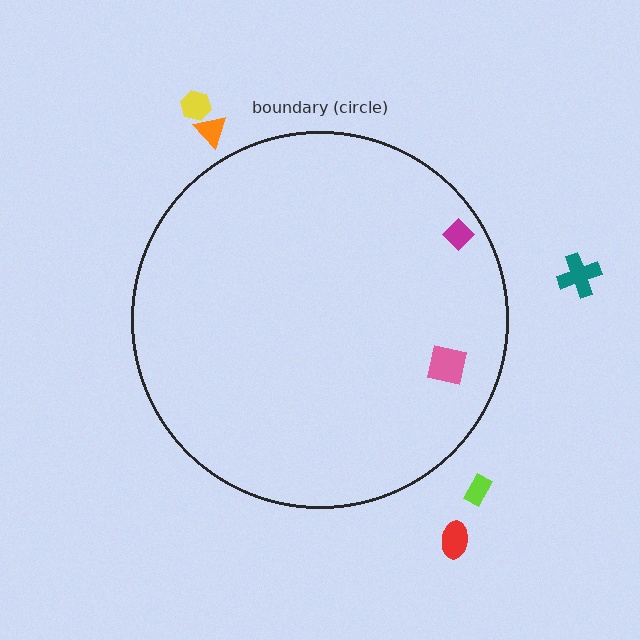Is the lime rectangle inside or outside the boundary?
Outside.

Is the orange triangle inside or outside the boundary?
Outside.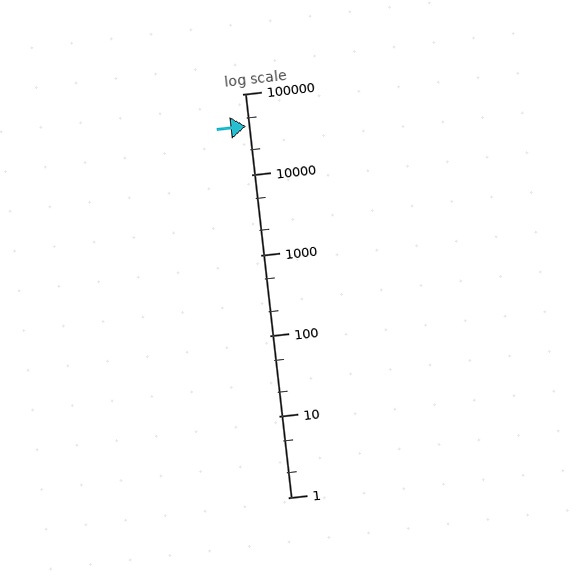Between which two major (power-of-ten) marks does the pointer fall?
The pointer is between 10000 and 100000.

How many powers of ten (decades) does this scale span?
The scale spans 5 decades, from 1 to 100000.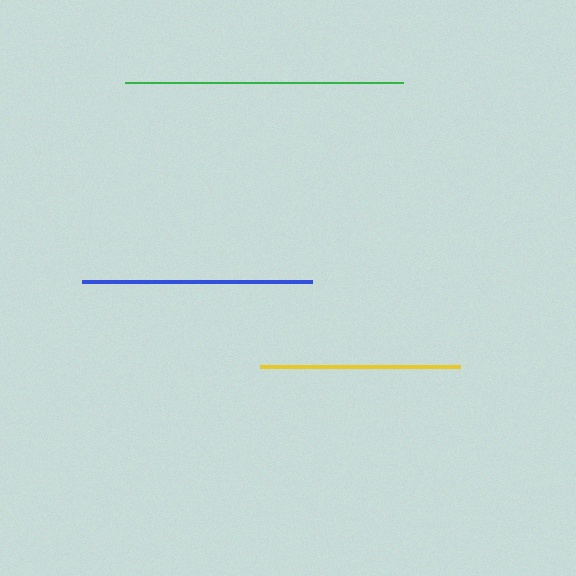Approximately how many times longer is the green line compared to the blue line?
The green line is approximately 1.2 times the length of the blue line.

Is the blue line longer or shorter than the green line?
The green line is longer than the blue line.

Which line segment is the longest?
The green line is the longest at approximately 279 pixels.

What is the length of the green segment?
The green segment is approximately 279 pixels long.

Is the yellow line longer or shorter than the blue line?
The blue line is longer than the yellow line.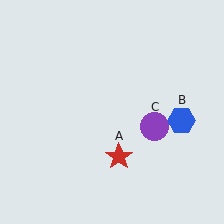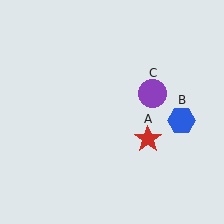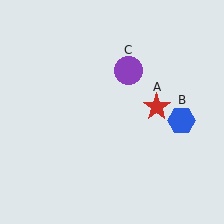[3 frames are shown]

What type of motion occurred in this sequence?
The red star (object A), purple circle (object C) rotated counterclockwise around the center of the scene.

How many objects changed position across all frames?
2 objects changed position: red star (object A), purple circle (object C).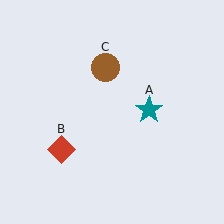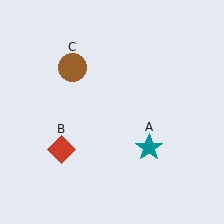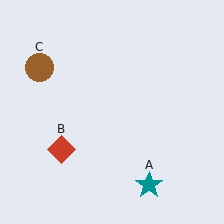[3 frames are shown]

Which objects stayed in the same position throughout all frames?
Red diamond (object B) remained stationary.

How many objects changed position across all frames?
2 objects changed position: teal star (object A), brown circle (object C).